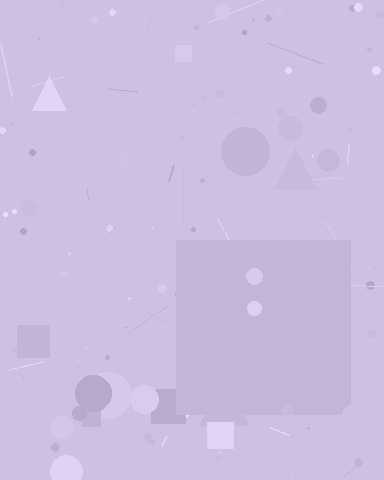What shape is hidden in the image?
A square is hidden in the image.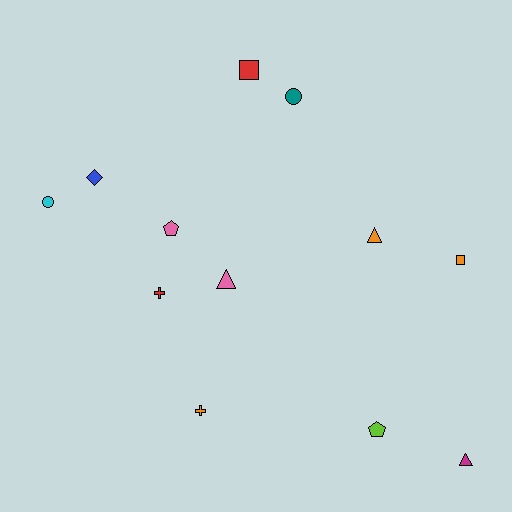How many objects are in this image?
There are 12 objects.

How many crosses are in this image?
There are 2 crosses.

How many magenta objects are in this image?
There is 1 magenta object.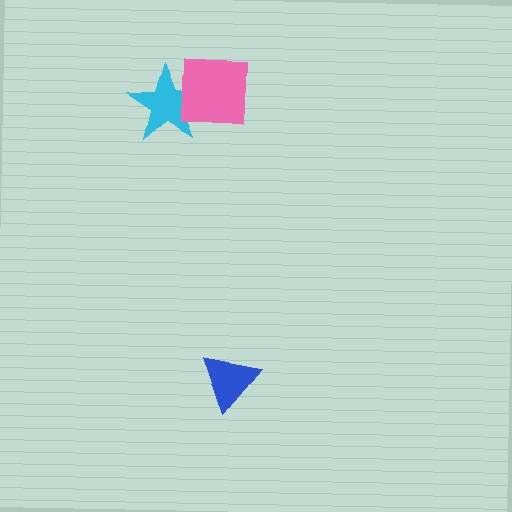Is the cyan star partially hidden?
Yes, it is partially covered by another shape.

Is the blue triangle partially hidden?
No, no other shape covers it.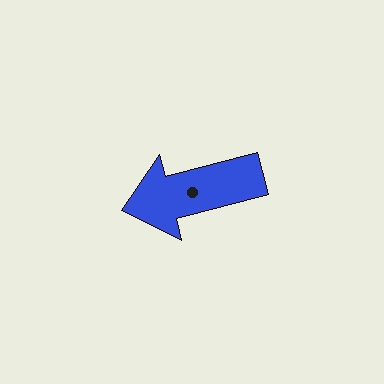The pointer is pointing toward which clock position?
Roughly 9 o'clock.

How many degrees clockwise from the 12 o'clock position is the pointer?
Approximately 255 degrees.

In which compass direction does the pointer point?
West.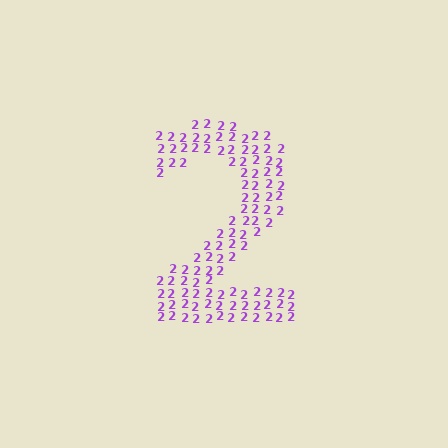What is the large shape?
The large shape is the digit 2.